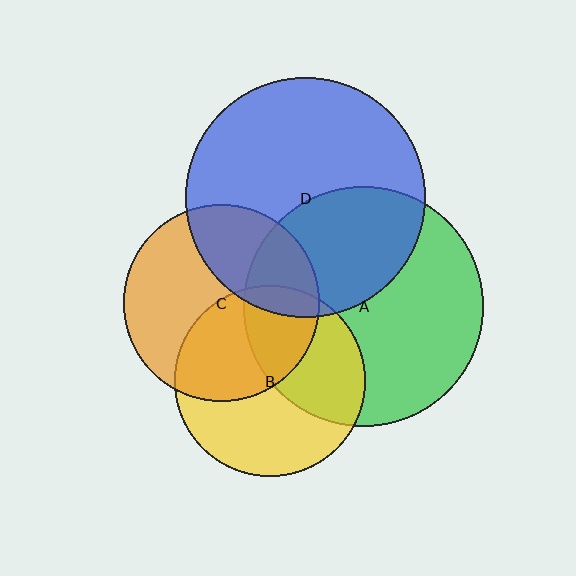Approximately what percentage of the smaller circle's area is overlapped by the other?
Approximately 5%.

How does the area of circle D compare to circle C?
Approximately 1.5 times.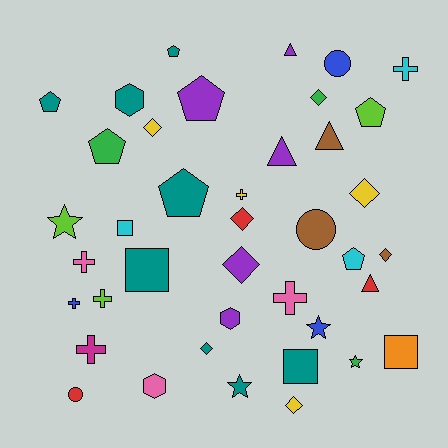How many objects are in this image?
There are 40 objects.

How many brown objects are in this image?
There are 3 brown objects.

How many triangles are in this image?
There are 4 triangles.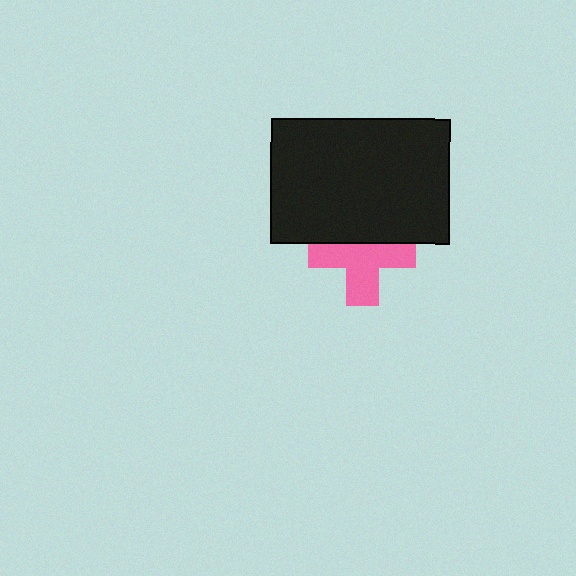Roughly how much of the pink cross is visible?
About half of it is visible (roughly 64%).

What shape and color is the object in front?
The object in front is a black rectangle.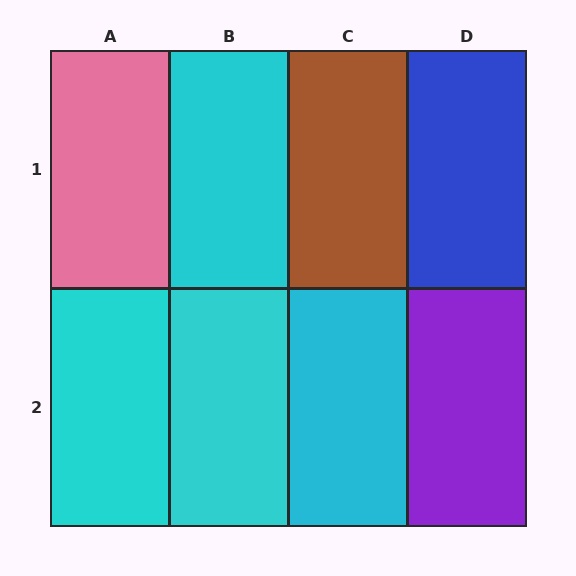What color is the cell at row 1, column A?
Pink.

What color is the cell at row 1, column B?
Cyan.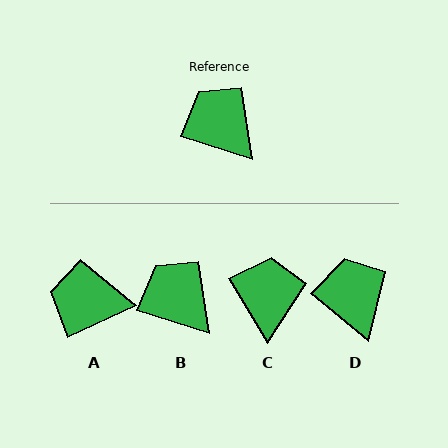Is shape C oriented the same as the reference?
No, it is off by about 41 degrees.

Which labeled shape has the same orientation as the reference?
B.